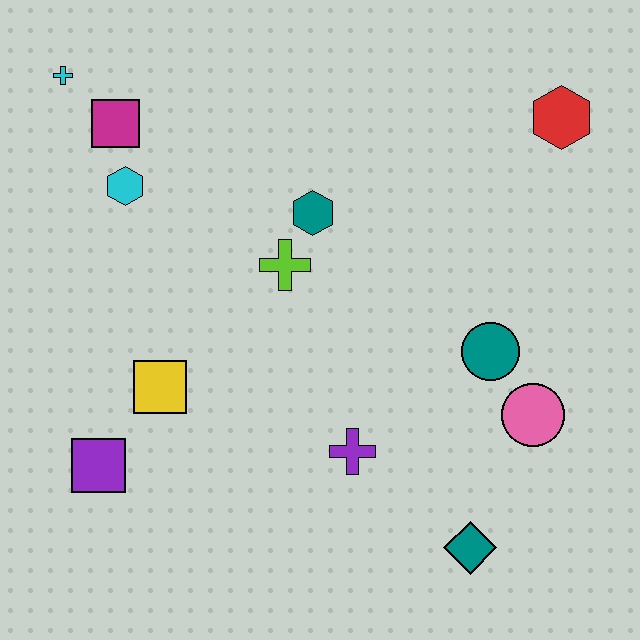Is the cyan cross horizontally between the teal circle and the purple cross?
No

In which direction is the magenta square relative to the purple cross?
The magenta square is above the purple cross.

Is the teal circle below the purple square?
No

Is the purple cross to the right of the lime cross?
Yes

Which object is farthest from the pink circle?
The cyan cross is farthest from the pink circle.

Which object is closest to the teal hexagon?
The lime cross is closest to the teal hexagon.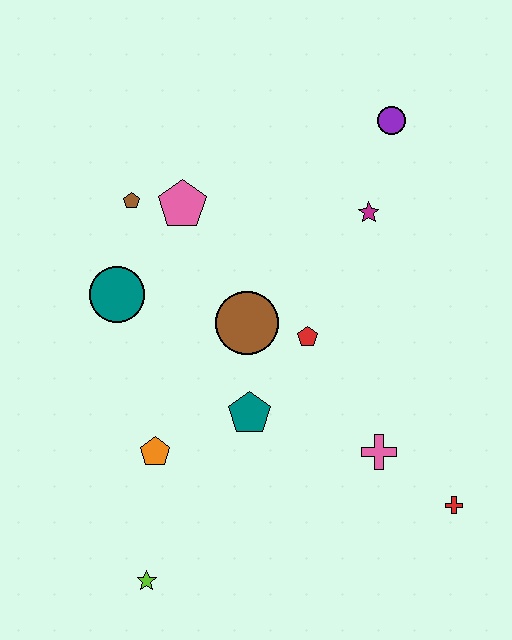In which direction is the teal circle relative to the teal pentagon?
The teal circle is to the left of the teal pentagon.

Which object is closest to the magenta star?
The purple circle is closest to the magenta star.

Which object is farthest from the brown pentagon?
The red cross is farthest from the brown pentagon.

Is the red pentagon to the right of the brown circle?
Yes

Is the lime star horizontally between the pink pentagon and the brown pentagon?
Yes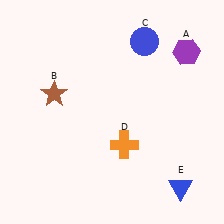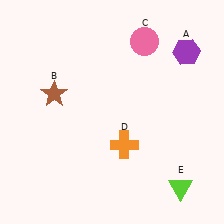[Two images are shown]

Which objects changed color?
C changed from blue to pink. E changed from blue to lime.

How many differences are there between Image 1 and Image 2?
There are 2 differences between the two images.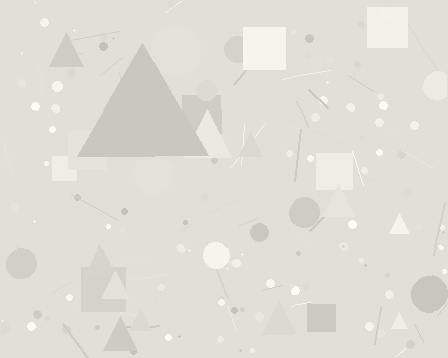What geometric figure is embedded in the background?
A triangle is embedded in the background.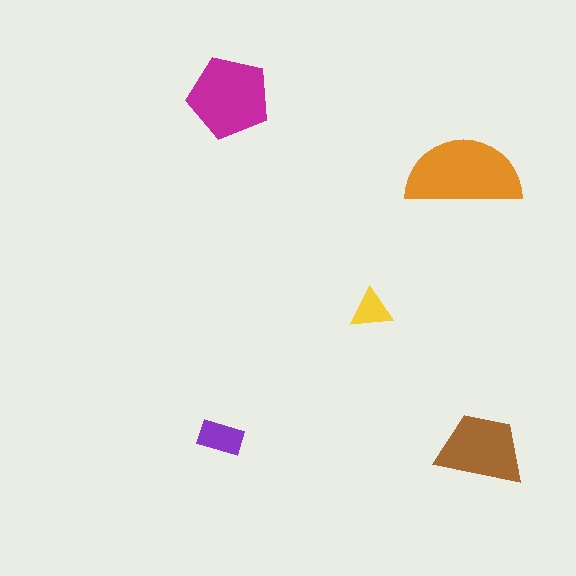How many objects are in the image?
There are 5 objects in the image.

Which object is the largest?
The orange semicircle.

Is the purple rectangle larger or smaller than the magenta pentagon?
Smaller.